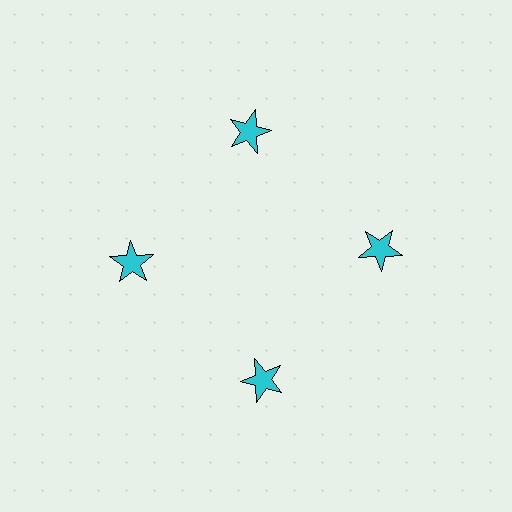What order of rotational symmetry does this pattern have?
This pattern has 4-fold rotational symmetry.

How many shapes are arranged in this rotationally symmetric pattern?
There are 4 shapes, arranged in 4 groups of 1.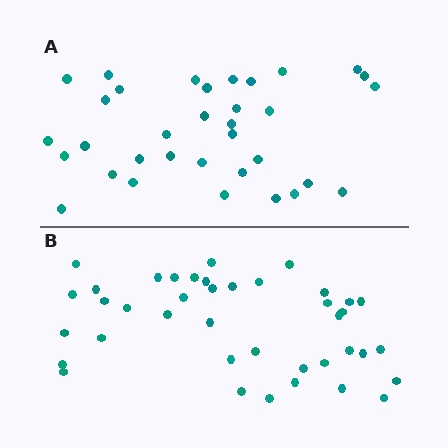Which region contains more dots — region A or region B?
Region B (the bottom region) has more dots.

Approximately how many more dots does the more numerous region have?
Region B has about 6 more dots than region A.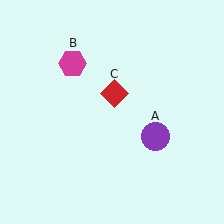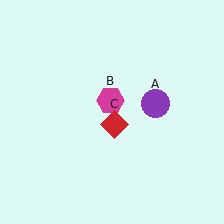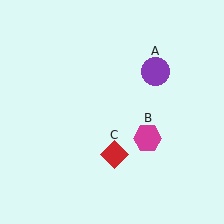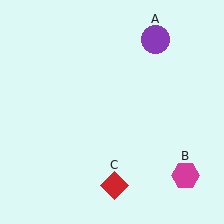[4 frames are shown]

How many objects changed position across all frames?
3 objects changed position: purple circle (object A), magenta hexagon (object B), red diamond (object C).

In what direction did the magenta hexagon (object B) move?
The magenta hexagon (object B) moved down and to the right.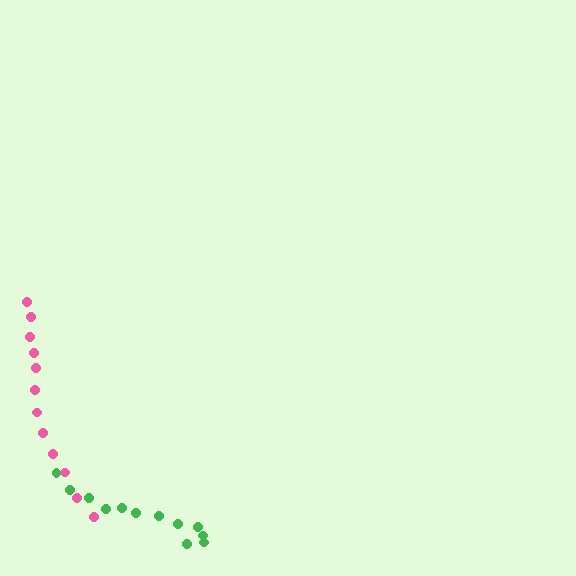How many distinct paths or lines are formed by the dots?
There are 2 distinct paths.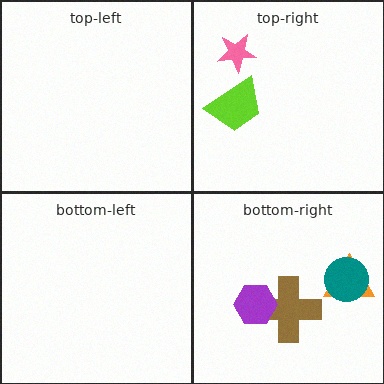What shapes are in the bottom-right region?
The orange triangle, the brown cross, the teal circle, the purple hexagon.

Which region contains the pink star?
The top-right region.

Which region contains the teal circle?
The bottom-right region.